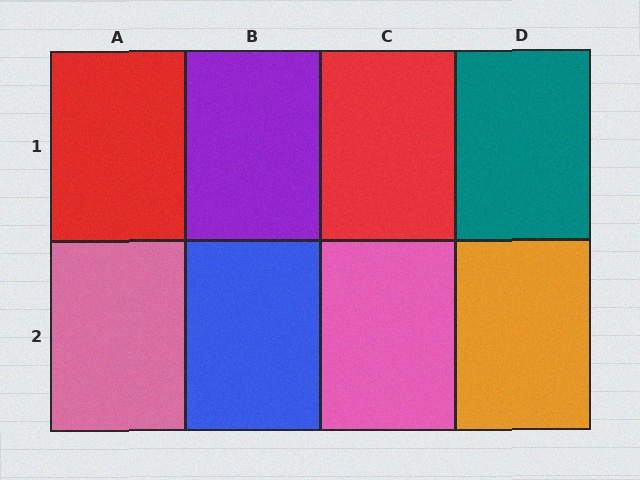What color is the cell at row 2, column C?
Pink.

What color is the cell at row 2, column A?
Pink.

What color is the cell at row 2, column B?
Blue.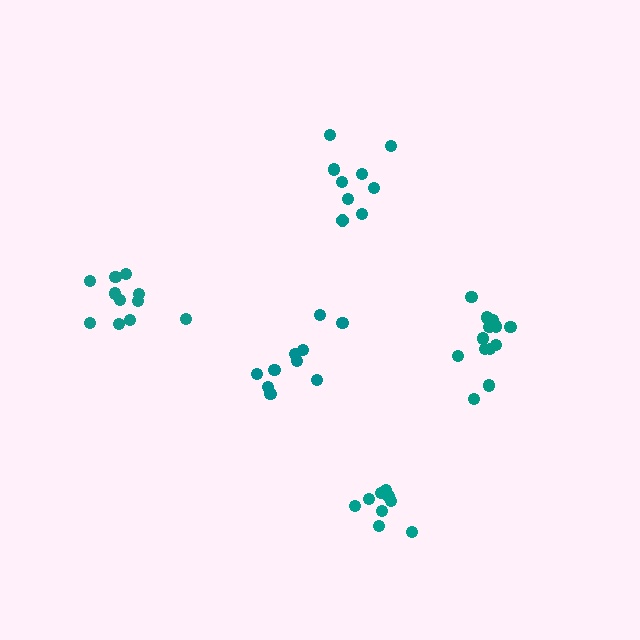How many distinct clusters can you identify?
There are 5 distinct clusters.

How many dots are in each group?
Group 1: 13 dots, Group 2: 11 dots, Group 3: 10 dots, Group 4: 9 dots, Group 5: 10 dots (53 total).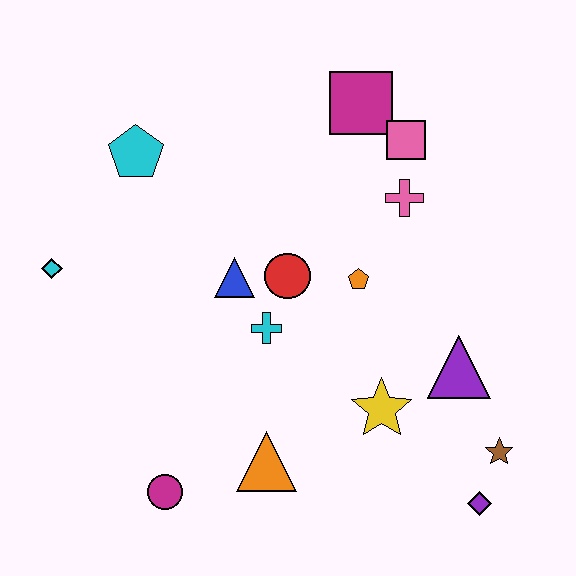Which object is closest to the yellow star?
The purple triangle is closest to the yellow star.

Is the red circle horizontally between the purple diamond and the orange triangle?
Yes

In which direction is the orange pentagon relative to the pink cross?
The orange pentagon is below the pink cross.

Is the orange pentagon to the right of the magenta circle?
Yes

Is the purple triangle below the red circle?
Yes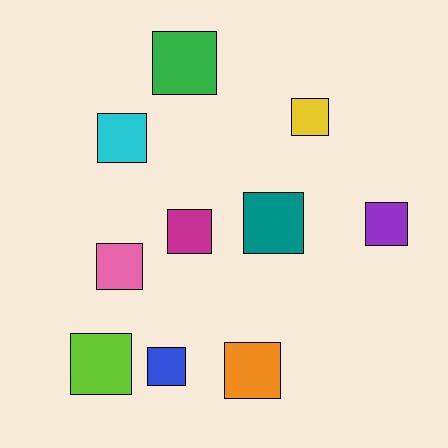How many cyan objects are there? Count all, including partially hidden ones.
There is 1 cyan object.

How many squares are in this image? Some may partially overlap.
There are 10 squares.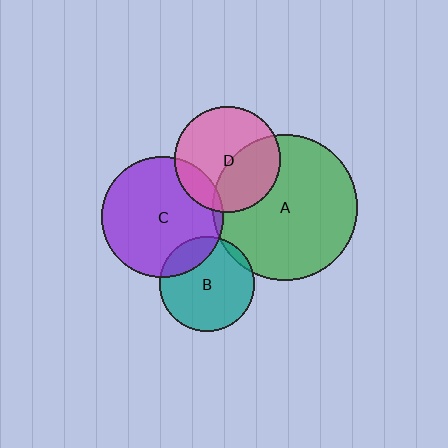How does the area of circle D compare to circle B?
Approximately 1.3 times.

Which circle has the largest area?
Circle A (green).